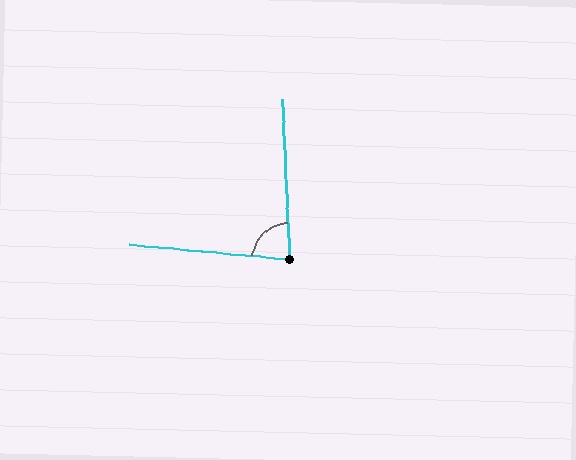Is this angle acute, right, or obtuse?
It is acute.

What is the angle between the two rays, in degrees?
Approximately 82 degrees.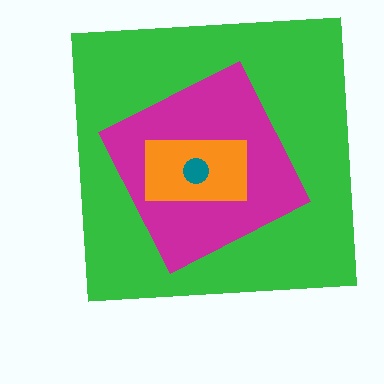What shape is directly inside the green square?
The magenta diamond.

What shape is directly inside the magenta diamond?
The orange rectangle.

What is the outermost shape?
The green square.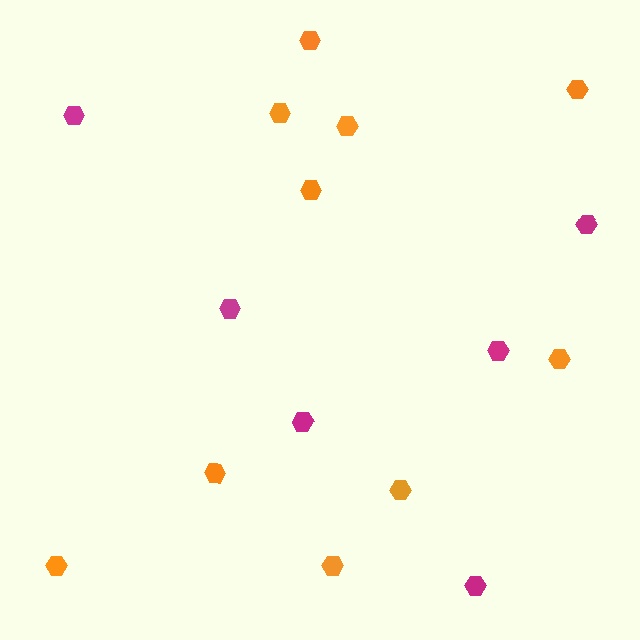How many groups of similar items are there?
There are 2 groups: one group of orange hexagons (10) and one group of magenta hexagons (6).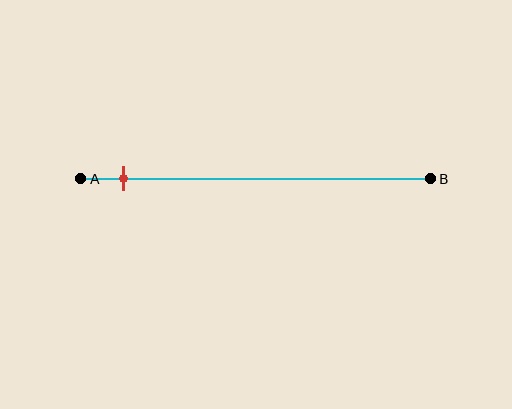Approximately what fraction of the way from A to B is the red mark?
The red mark is approximately 10% of the way from A to B.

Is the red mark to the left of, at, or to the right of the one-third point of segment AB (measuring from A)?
The red mark is to the left of the one-third point of segment AB.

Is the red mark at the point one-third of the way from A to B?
No, the mark is at about 10% from A, not at the 33% one-third point.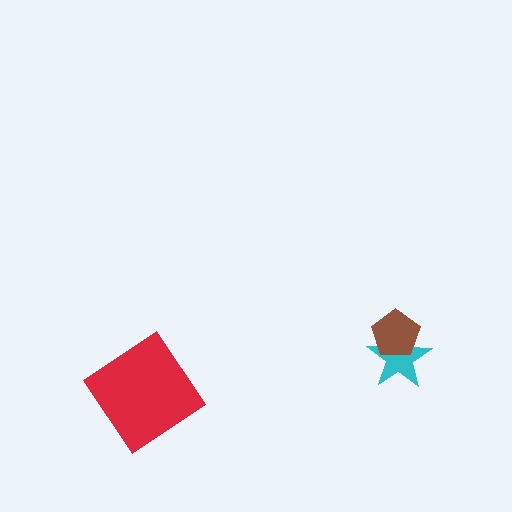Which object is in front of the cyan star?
The brown pentagon is in front of the cyan star.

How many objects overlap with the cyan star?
1 object overlaps with the cyan star.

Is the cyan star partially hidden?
Yes, it is partially covered by another shape.